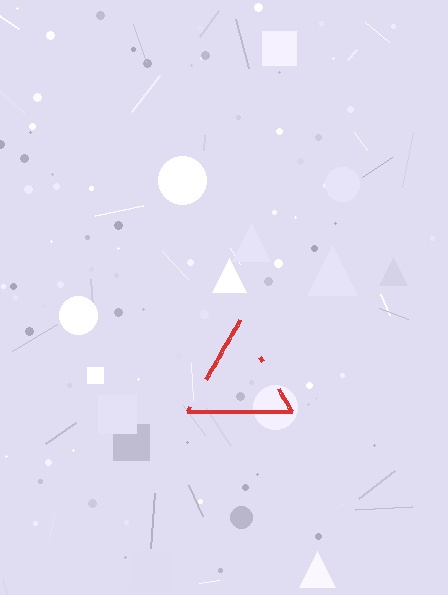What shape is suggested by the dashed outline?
The dashed outline suggests a triangle.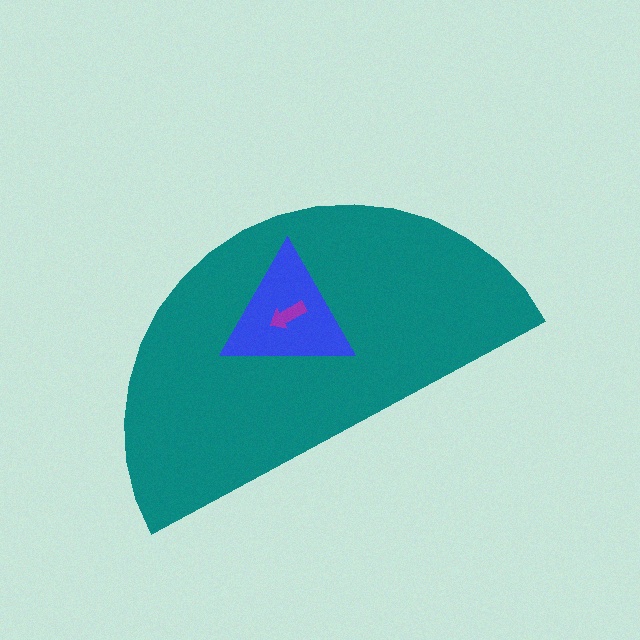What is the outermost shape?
The teal semicircle.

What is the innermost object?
The purple arrow.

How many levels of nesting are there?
3.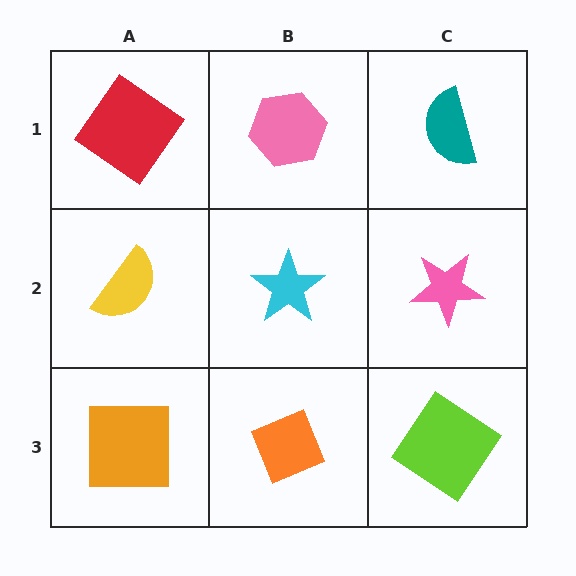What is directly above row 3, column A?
A yellow semicircle.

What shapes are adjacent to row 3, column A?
A yellow semicircle (row 2, column A), an orange diamond (row 3, column B).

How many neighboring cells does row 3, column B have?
3.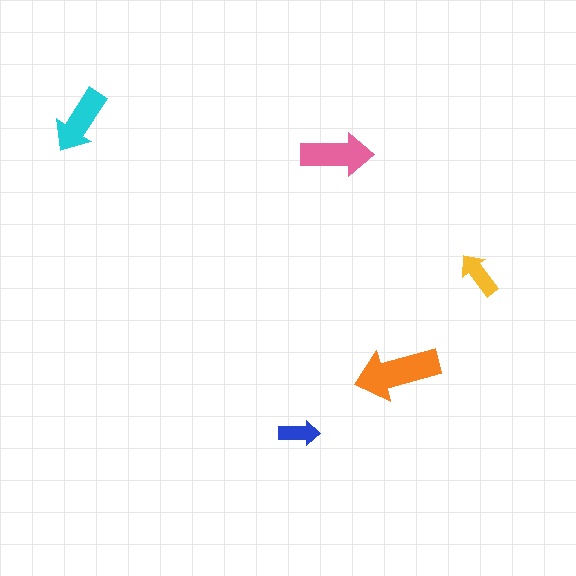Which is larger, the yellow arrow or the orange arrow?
The orange one.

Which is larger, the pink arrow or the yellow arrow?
The pink one.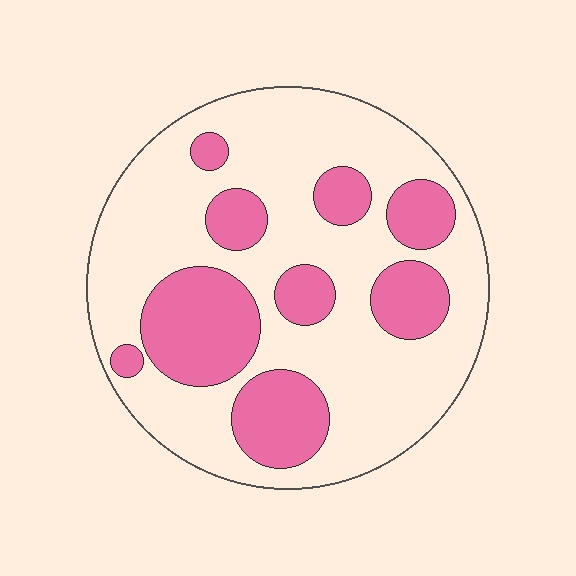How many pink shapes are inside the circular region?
9.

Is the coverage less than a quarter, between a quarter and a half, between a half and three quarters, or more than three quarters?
Between a quarter and a half.